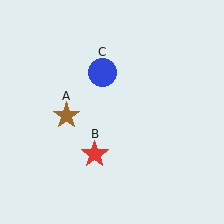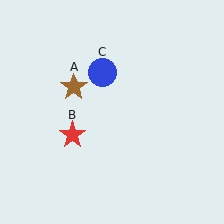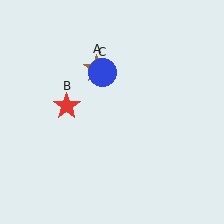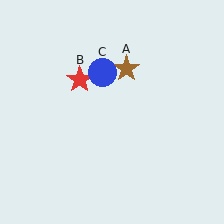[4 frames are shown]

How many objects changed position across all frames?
2 objects changed position: brown star (object A), red star (object B).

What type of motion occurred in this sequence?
The brown star (object A), red star (object B) rotated clockwise around the center of the scene.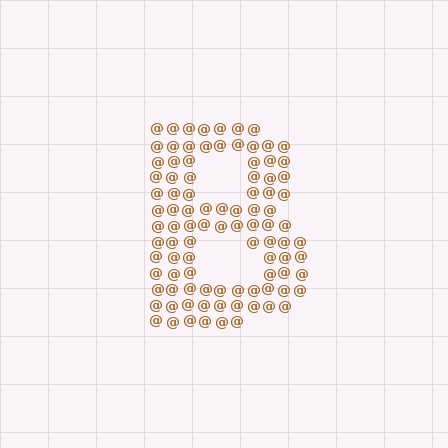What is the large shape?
The large shape is the letter B.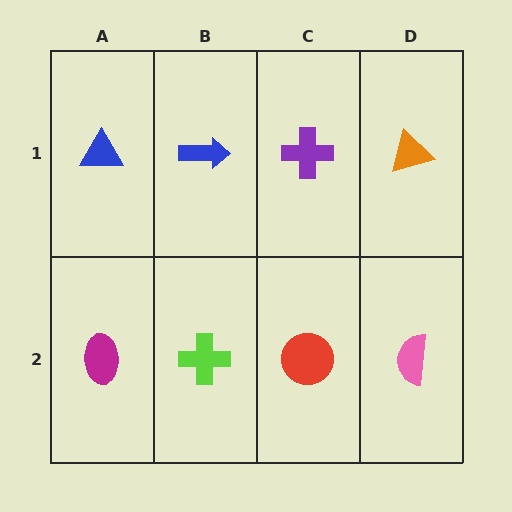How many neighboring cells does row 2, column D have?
2.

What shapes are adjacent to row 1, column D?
A pink semicircle (row 2, column D), a purple cross (row 1, column C).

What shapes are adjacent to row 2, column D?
An orange triangle (row 1, column D), a red circle (row 2, column C).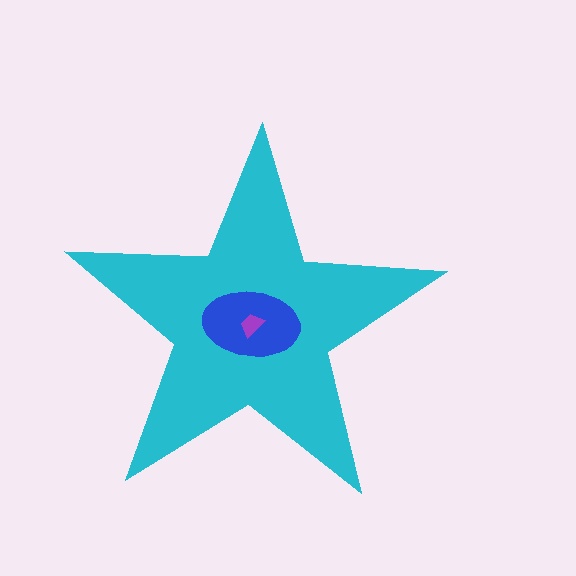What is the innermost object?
The purple trapezoid.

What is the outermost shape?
The cyan star.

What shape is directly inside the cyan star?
The blue ellipse.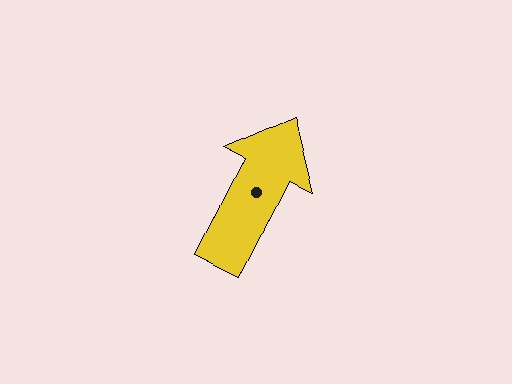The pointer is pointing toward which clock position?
Roughly 1 o'clock.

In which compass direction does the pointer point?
Northeast.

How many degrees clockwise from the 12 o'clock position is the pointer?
Approximately 26 degrees.